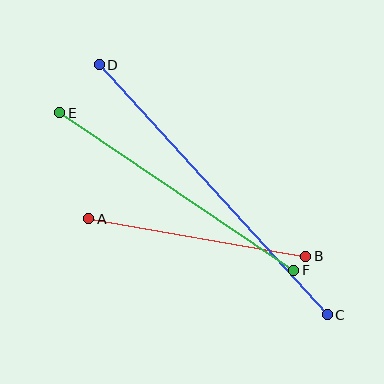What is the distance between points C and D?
The distance is approximately 338 pixels.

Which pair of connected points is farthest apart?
Points C and D are farthest apart.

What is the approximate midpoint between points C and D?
The midpoint is at approximately (213, 190) pixels.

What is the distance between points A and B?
The distance is approximately 220 pixels.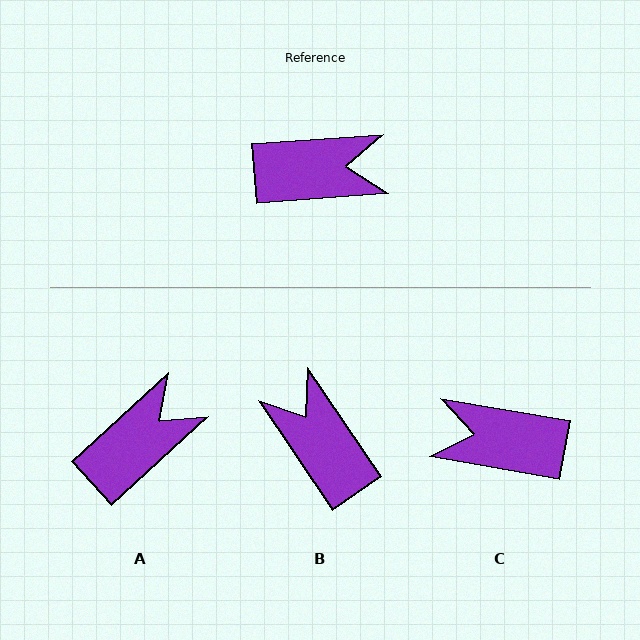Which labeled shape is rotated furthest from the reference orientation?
C, about 166 degrees away.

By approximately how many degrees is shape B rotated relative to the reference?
Approximately 120 degrees counter-clockwise.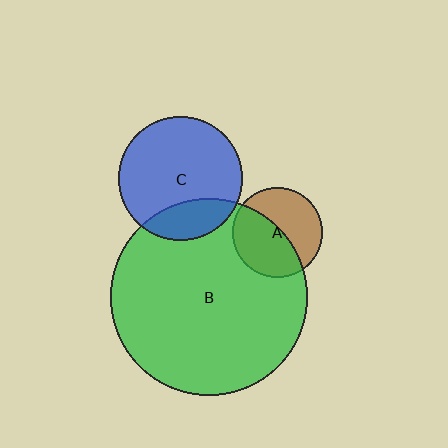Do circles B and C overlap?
Yes.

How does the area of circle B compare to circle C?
Approximately 2.5 times.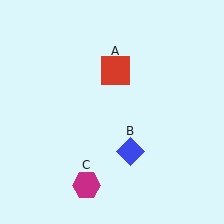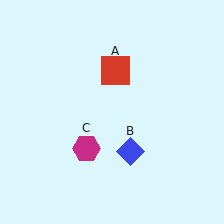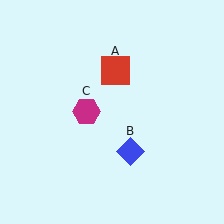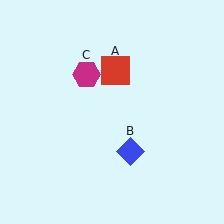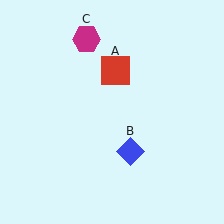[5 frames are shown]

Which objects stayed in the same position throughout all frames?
Red square (object A) and blue diamond (object B) remained stationary.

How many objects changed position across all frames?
1 object changed position: magenta hexagon (object C).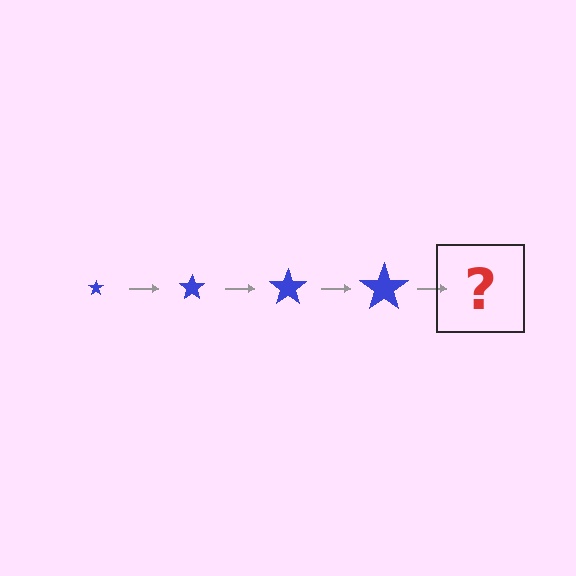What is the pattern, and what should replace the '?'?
The pattern is that the star gets progressively larger each step. The '?' should be a blue star, larger than the previous one.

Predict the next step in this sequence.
The next step is a blue star, larger than the previous one.